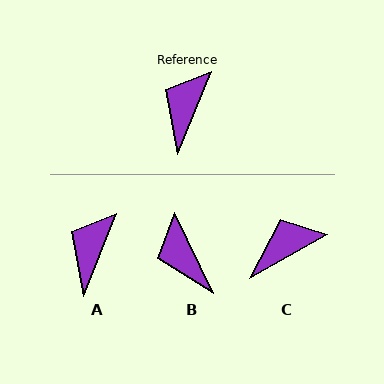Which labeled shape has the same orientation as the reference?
A.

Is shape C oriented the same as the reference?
No, it is off by about 39 degrees.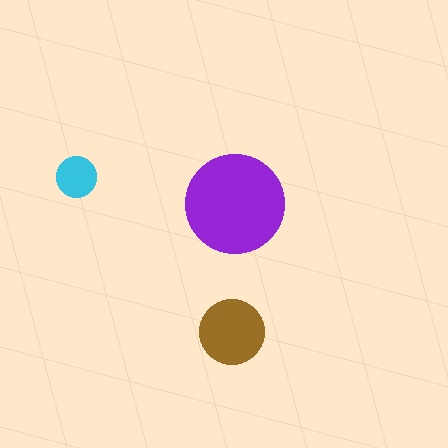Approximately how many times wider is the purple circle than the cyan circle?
About 2.5 times wider.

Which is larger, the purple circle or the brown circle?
The purple one.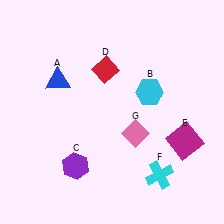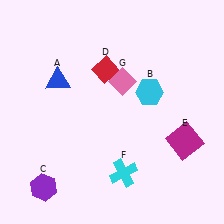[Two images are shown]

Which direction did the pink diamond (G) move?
The pink diamond (G) moved up.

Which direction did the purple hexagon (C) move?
The purple hexagon (C) moved left.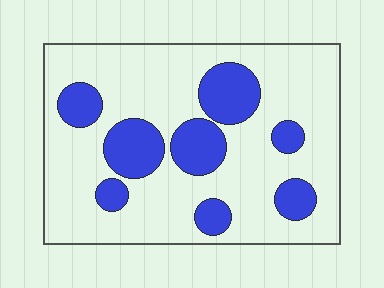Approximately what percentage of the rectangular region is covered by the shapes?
Approximately 25%.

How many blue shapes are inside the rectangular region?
8.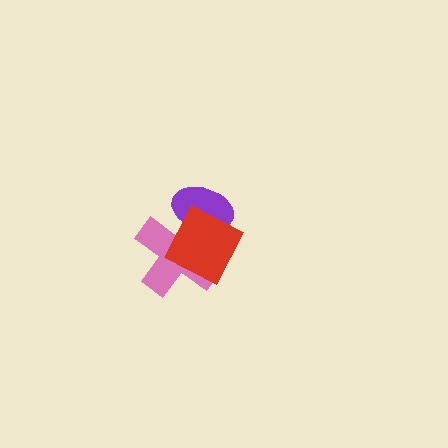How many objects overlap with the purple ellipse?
2 objects overlap with the purple ellipse.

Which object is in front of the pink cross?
The red square is in front of the pink cross.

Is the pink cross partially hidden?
Yes, it is partially covered by another shape.